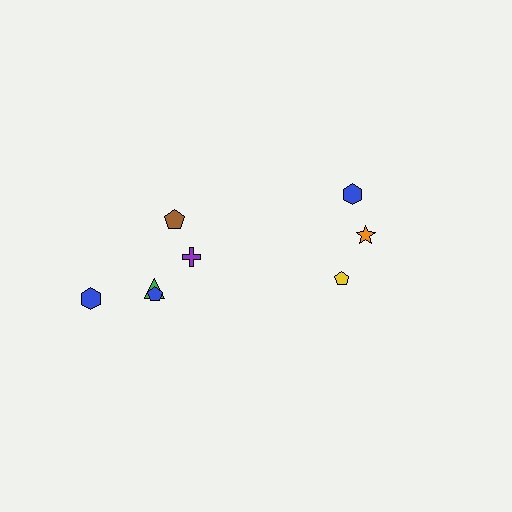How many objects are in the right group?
There are 3 objects.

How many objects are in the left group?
There are 5 objects.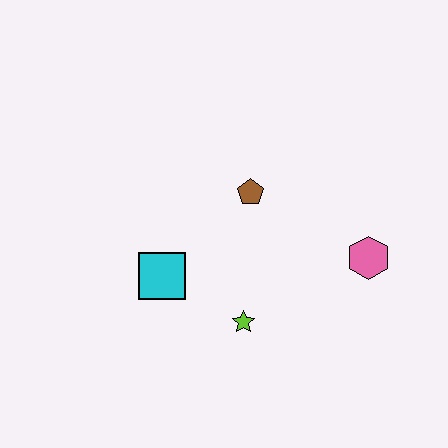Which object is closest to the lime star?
The cyan square is closest to the lime star.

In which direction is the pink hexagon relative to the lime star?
The pink hexagon is to the right of the lime star.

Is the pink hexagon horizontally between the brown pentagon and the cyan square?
No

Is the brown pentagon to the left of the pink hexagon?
Yes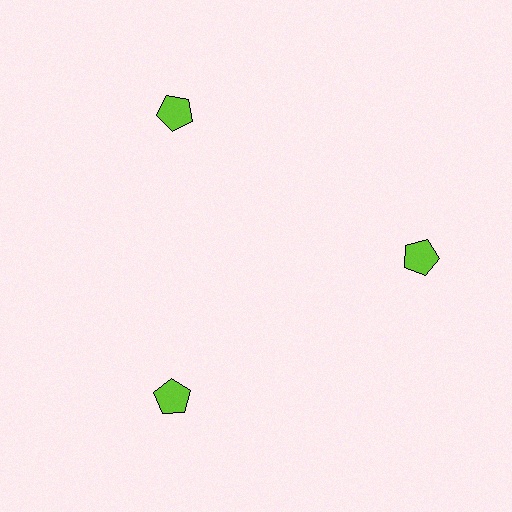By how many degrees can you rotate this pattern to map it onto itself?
The pattern maps onto itself every 120 degrees of rotation.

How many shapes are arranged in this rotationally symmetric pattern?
There are 3 shapes, arranged in 3 groups of 1.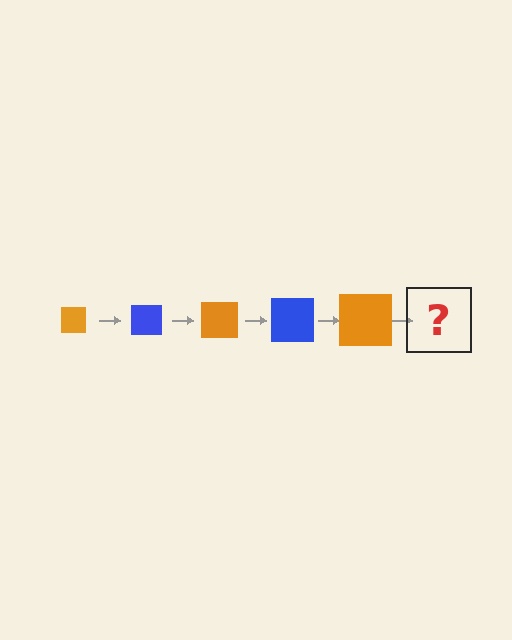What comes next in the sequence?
The next element should be a blue square, larger than the previous one.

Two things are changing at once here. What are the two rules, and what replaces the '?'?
The two rules are that the square grows larger each step and the color cycles through orange and blue. The '?' should be a blue square, larger than the previous one.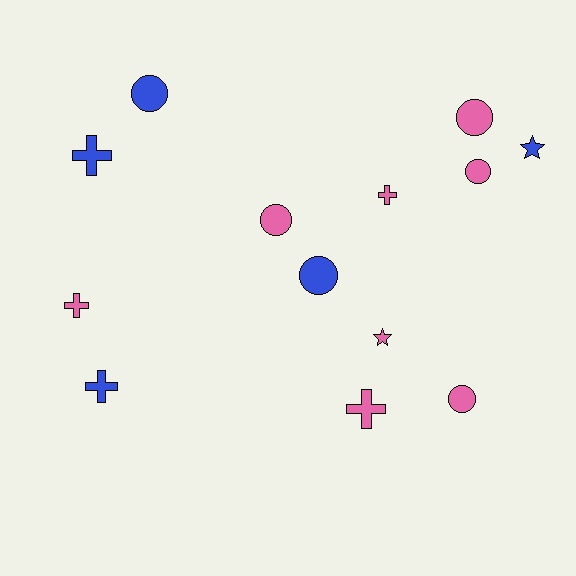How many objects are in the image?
There are 13 objects.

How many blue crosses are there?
There are 2 blue crosses.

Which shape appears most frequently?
Circle, with 6 objects.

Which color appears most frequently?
Pink, with 8 objects.